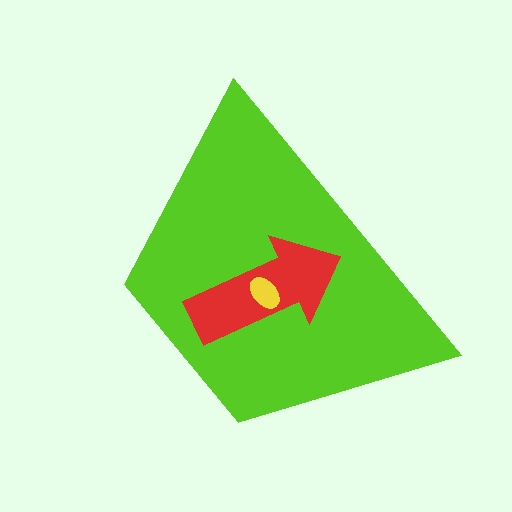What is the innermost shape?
The yellow ellipse.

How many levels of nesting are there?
3.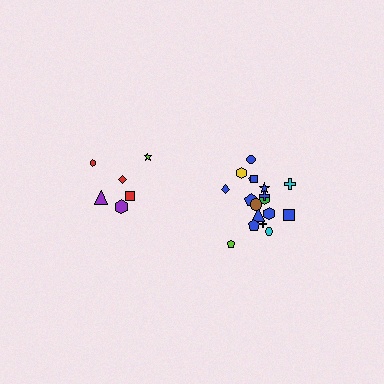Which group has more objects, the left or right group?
The right group.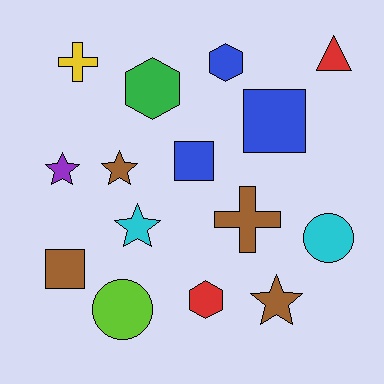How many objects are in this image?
There are 15 objects.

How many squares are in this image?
There are 3 squares.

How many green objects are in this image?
There is 1 green object.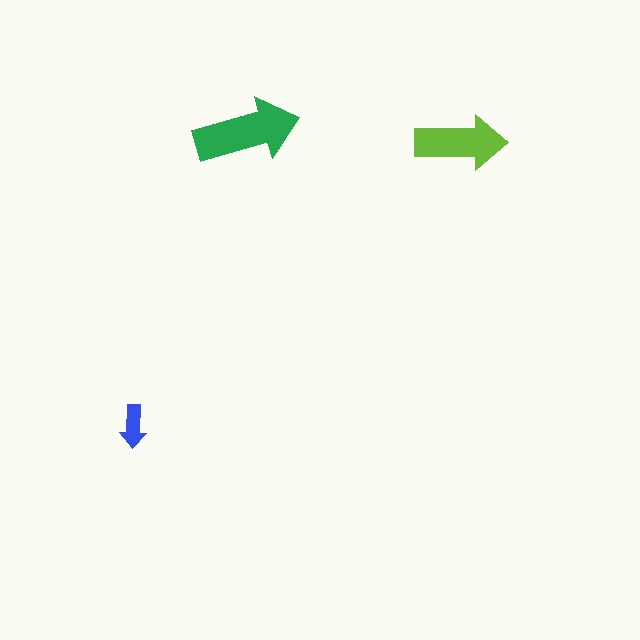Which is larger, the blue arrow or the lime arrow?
The lime one.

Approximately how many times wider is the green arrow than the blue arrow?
About 2.5 times wider.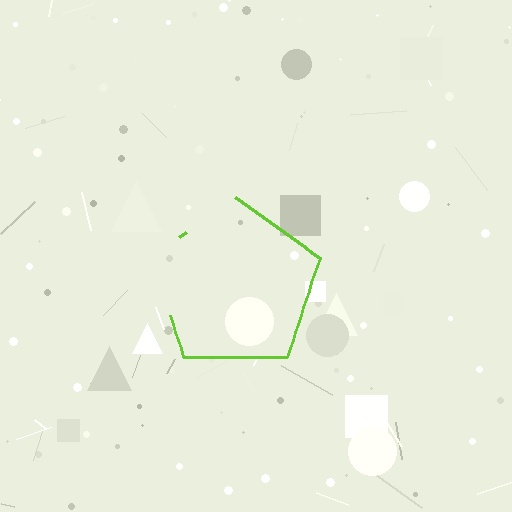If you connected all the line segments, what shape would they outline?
They would outline a pentagon.